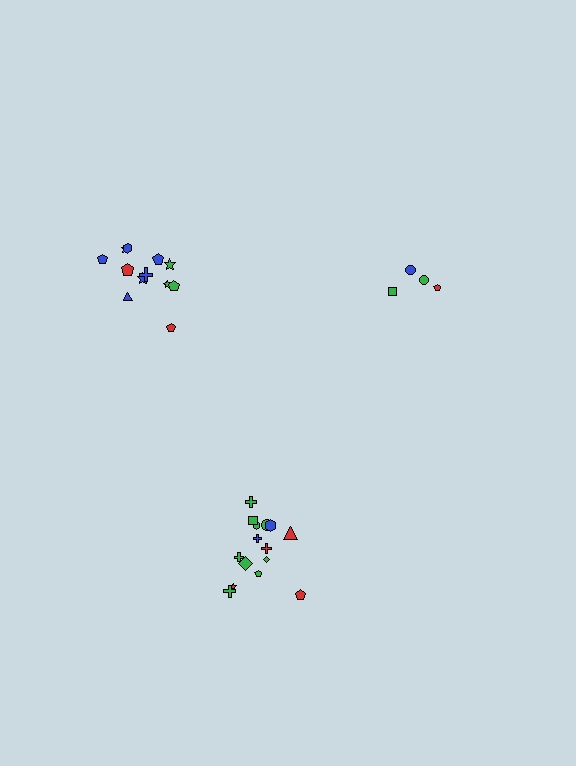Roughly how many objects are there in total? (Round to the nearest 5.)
Roughly 30 objects in total.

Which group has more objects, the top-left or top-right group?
The top-left group.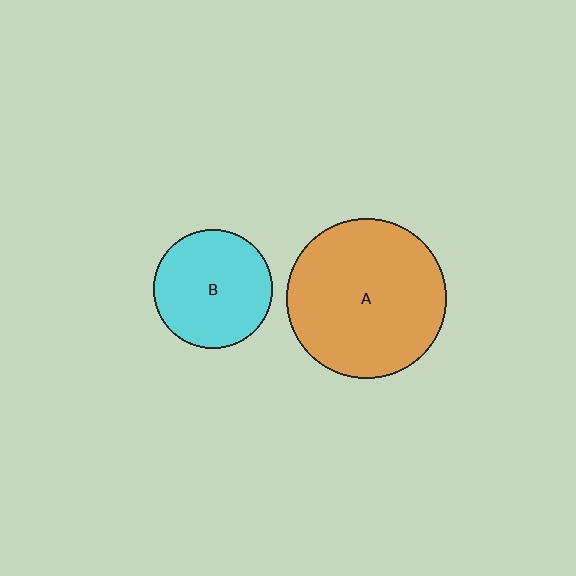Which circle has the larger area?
Circle A (orange).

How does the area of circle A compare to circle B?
Approximately 1.8 times.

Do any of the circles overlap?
No, none of the circles overlap.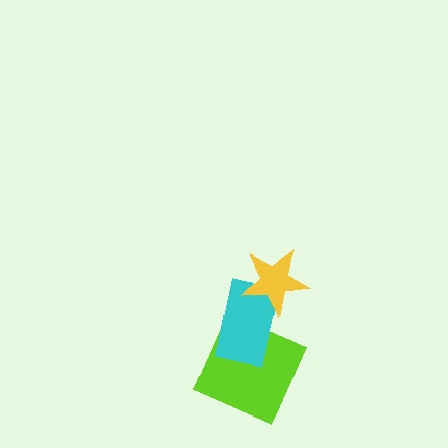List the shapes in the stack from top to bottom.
From top to bottom: the yellow star, the cyan rectangle, the lime square.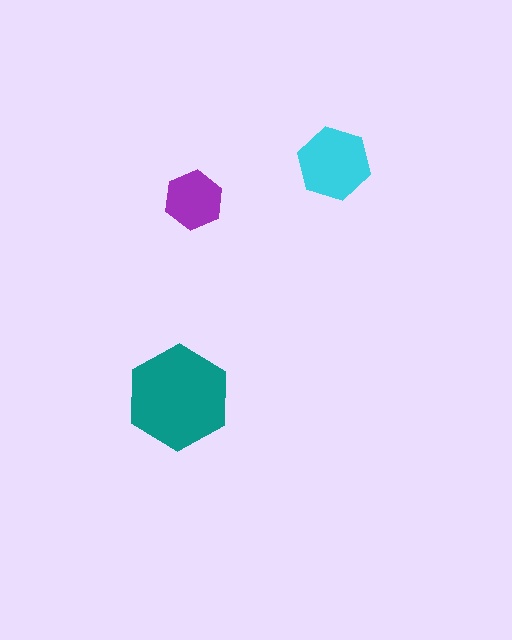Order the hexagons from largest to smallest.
the teal one, the cyan one, the purple one.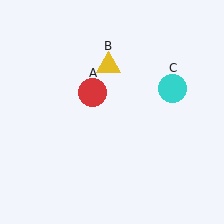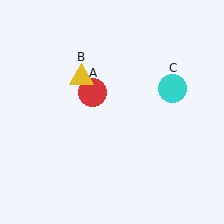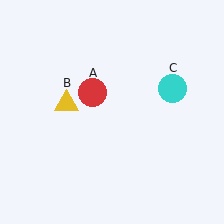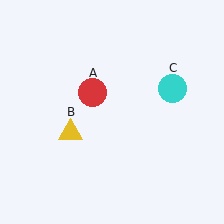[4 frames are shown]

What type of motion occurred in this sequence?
The yellow triangle (object B) rotated counterclockwise around the center of the scene.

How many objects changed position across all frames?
1 object changed position: yellow triangle (object B).